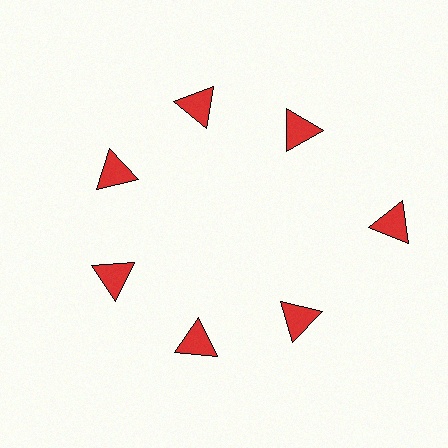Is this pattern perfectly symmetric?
No. The 7 red triangles are arranged in a ring, but one element near the 3 o'clock position is pushed outward from the center, breaking the 7-fold rotational symmetry.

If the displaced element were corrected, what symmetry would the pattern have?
It would have 7-fold rotational symmetry — the pattern would map onto itself every 51 degrees.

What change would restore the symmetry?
The symmetry would be restored by moving it inward, back onto the ring so that all 7 triangles sit at equal angles and equal distance from the center.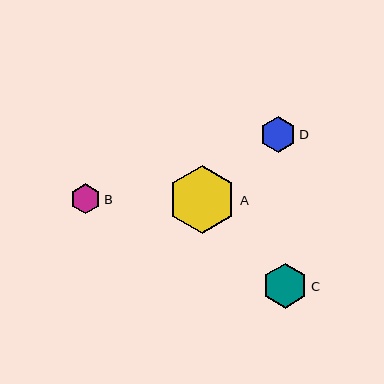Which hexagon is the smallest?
Hexagon B is the smallest with a size of approximately 30 pixels.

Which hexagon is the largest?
Hexagon A is the largest with a size of approximately 68 pixels.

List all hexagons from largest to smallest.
From largest to smallest: A, C, D, B.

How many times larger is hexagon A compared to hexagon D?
Hexagon A is approximately 1.9 times the size of hexagon D.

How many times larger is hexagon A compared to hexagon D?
Hexagon A is approximately 1.9 times the size of hexagon D.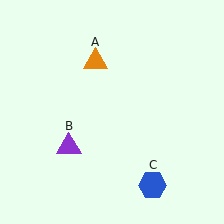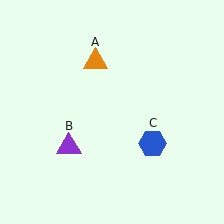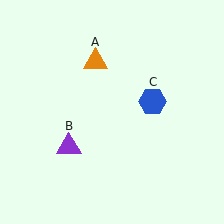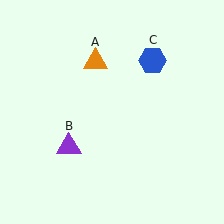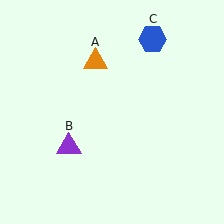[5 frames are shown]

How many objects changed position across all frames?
1 object changed position: blue hexagon (object C).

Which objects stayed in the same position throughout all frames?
Orange triangle (object A) and purple triangle (object B) remained stationary.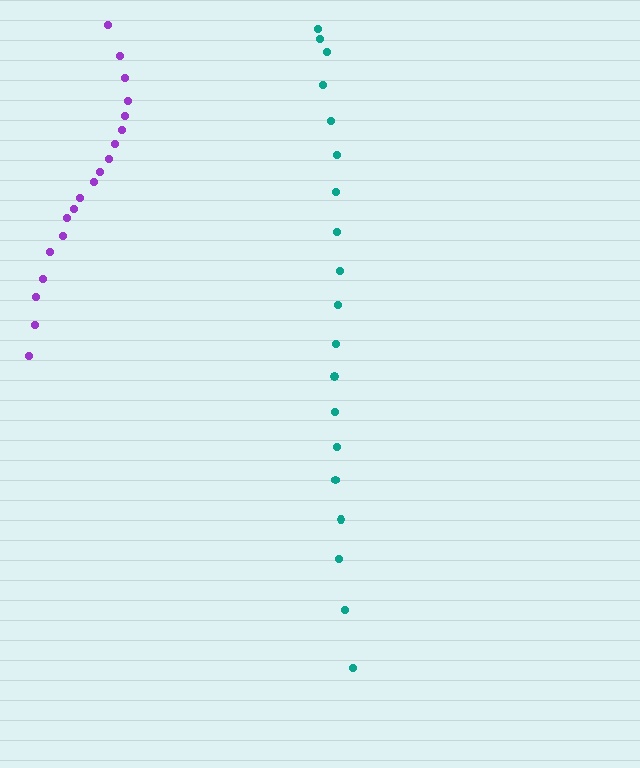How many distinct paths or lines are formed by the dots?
There are 2 distinct paths.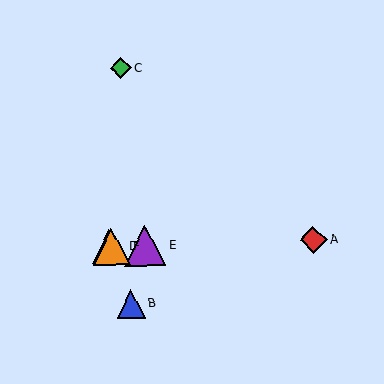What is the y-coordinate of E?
Object E is at y≈245.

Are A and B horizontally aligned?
No, A is at y≈240 and B is at y≈304.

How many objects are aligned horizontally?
4 objects (A, D, E, F) are aligned horizontally.